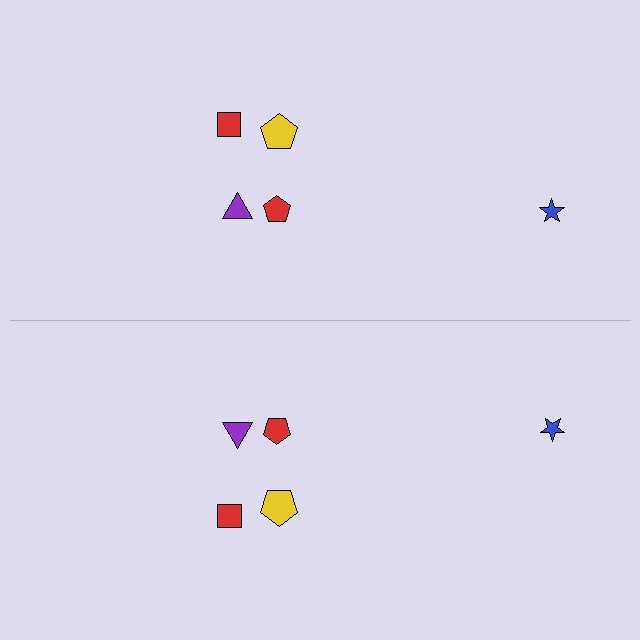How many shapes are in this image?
There are 10 shapes in this image.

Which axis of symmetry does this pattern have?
The pattern has a horizontal axis of symmetry running through the center of the image.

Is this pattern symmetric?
Yes, this pattern has bilateral (reflection) symmetry.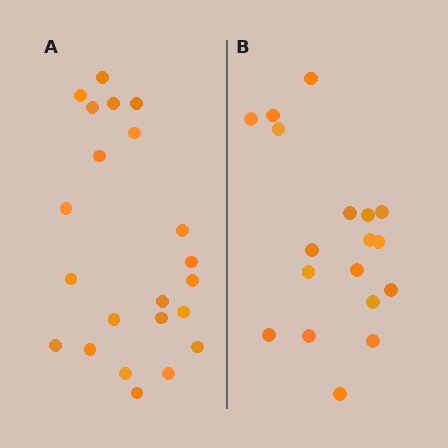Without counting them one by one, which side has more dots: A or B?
Region A (the left region) has more dots.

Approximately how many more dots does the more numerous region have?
Region A has about 4 more dots than region B.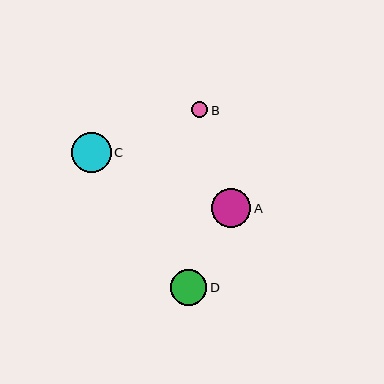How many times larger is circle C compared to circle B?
Circle C is approximately 2.5 times the size of circle B.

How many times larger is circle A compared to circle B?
Circle A is approximately 2.4 times the size of circle B.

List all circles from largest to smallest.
From largest to smallest: C, A, D, B.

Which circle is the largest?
Circle C is the largest with a size of approximately 39 pixels.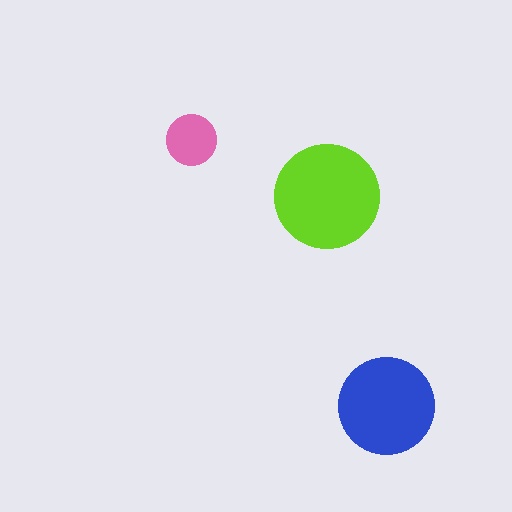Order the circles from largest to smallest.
the lime one, the blue one, the pink one.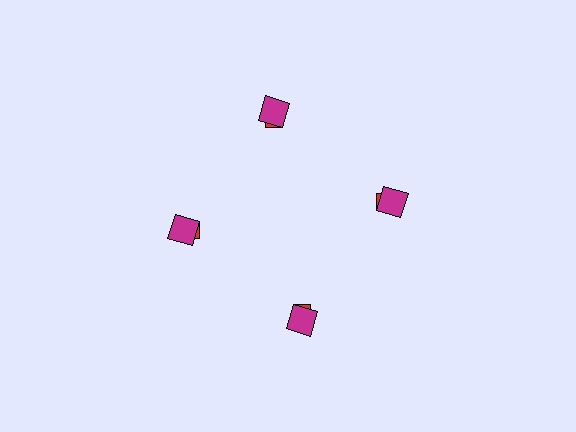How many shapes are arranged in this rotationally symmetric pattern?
There are 8 shapes, arranged in 4 groups of 2.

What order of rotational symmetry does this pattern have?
This pattern has 4-fold rotational symmetry.